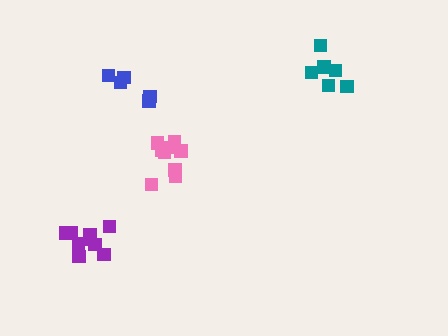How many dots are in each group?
Group 1: 9 dots, Group 2: 9 dots, Group 3: 6 dots, Group 4: 5 dots (29 total).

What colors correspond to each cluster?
The clusters are colored: purple, pink, teal, blue.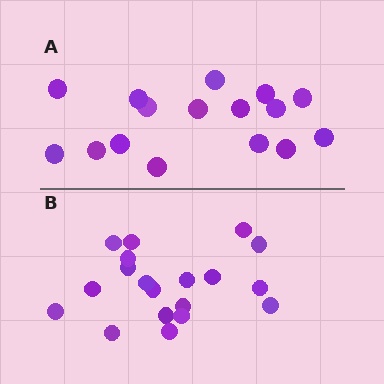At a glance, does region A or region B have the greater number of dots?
Region B (the bottom region) has more dots.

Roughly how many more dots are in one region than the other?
Region B has just a few more — roughly 2 or 3 more dots than region A.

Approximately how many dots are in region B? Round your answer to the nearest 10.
About 20 dots. (The exact count is 19, which rounds to 20.)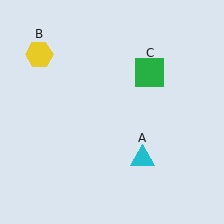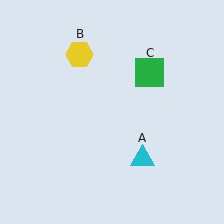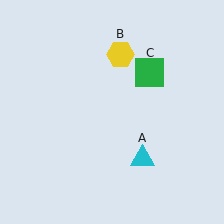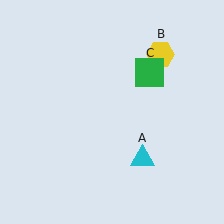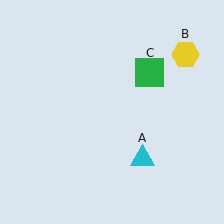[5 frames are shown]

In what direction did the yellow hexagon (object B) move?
The yellow hexagon (object B) moved right.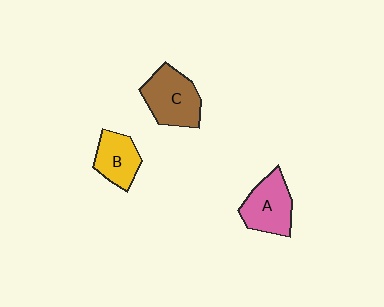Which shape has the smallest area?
Shape B (yellow).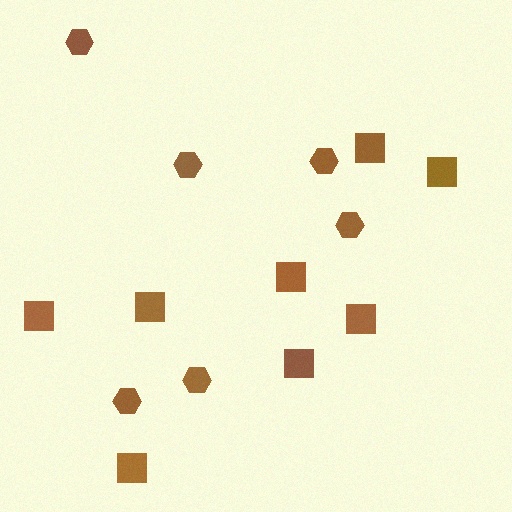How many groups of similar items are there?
There are 2 groups: one group of squares (8) and one group of hexagons (6).